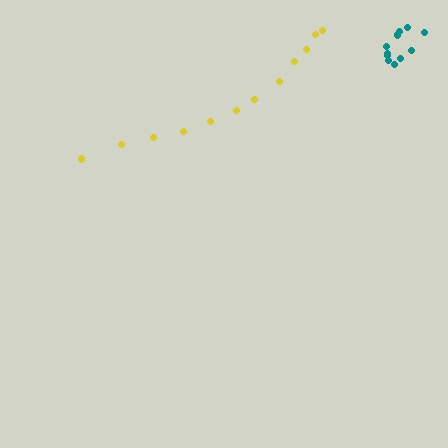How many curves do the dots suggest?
There are 2 distinct paths.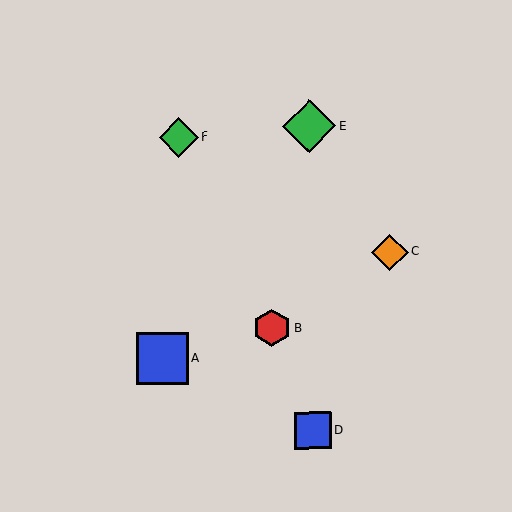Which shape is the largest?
The green diamond (labeled E) is the largest.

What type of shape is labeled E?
Shape E is a green diamond.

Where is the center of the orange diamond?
The center of the orange diamond is at (390, 252).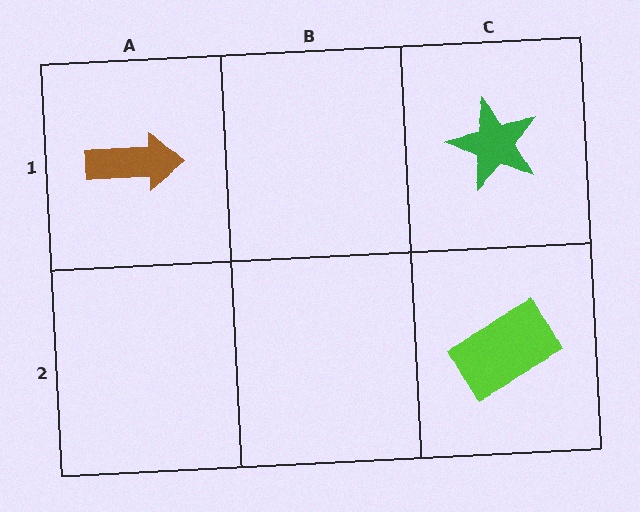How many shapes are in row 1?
2 shapes.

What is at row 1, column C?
A green star.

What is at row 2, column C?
A lime rectangle.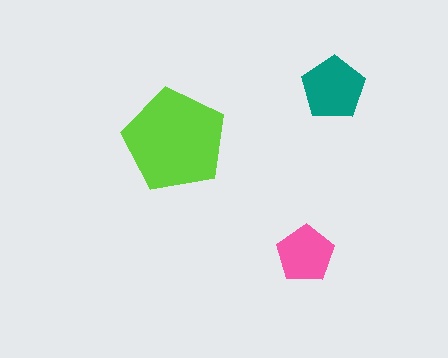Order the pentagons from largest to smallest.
the lime one, the teal one, the pink one.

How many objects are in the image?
There are 3 objects in the image.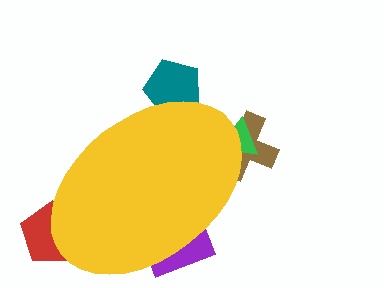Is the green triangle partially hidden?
Yes, the green triangle is partially hidden behind the yellow ellipse.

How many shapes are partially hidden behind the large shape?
5 shapes are partially hidden.